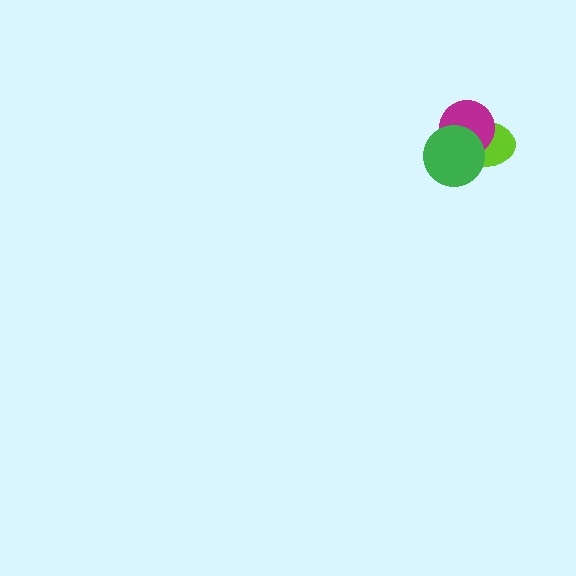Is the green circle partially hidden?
No, no other shape covers it.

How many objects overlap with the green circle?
2 objects overlap with the green circle.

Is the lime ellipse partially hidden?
Yes, it is partially covered by another shape.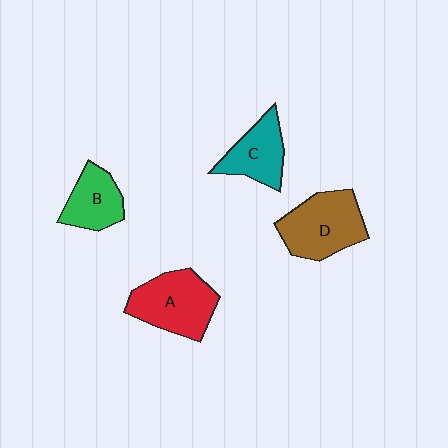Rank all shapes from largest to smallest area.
From largest to smallest: D (brown), A (red), C (teal), B (green).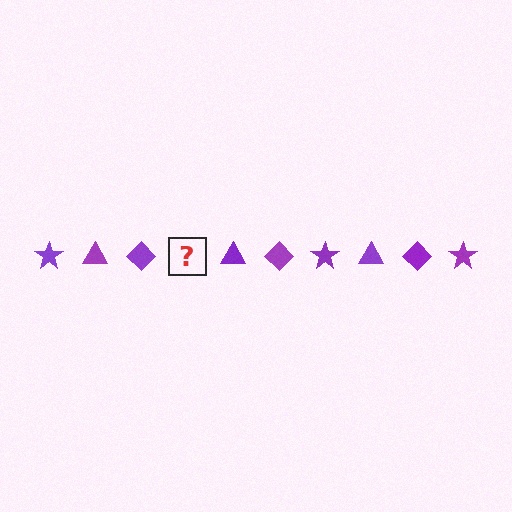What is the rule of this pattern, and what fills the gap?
The rule is that the pattern cycles through star, triangle, diamond shapes in purple. The gap should be filled with a purple star.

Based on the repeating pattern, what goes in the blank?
The blank should be a purple star.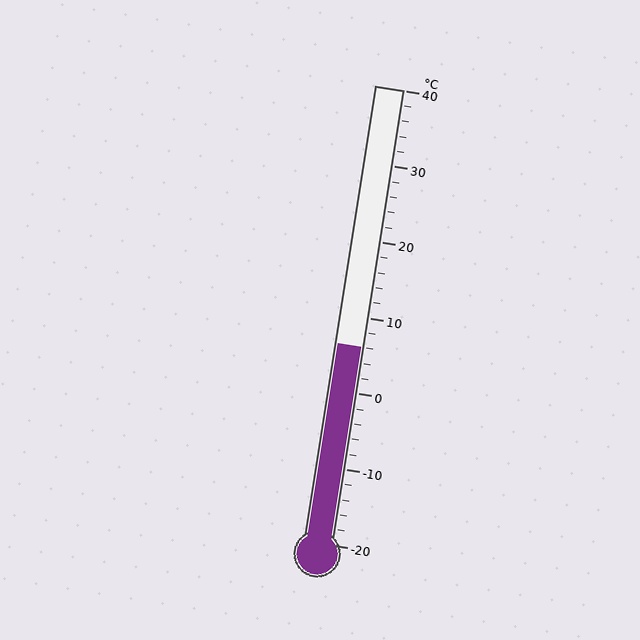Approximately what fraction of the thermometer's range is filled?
The thermometer is filled to approximately 45% of its range.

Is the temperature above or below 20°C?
The temperature is below 20°C.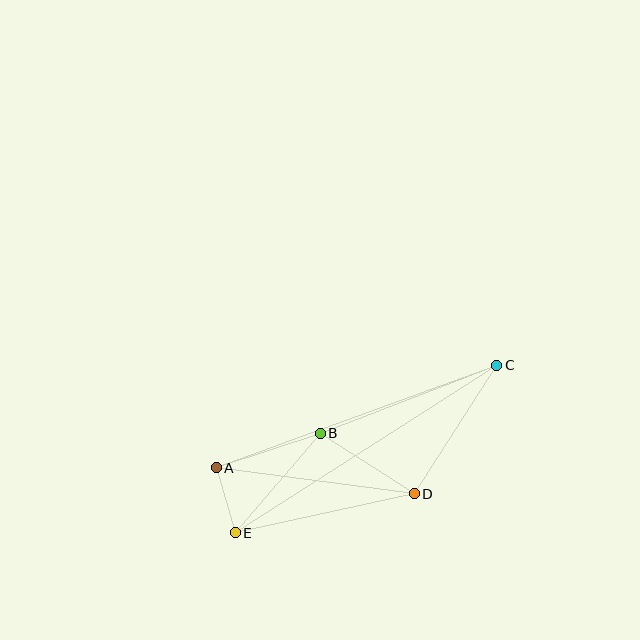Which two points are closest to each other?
Points A and E are closest to each other.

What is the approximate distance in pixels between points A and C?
The distance between A and C is approximately 298 pixels.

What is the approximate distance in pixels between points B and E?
The distance between B and E is approximately 131 pixels.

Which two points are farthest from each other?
Points C and E are farthest from each other.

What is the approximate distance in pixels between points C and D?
The distance between C and D is approximately 153 pixels.